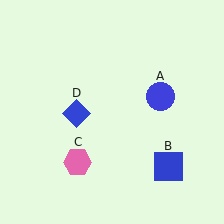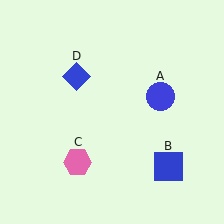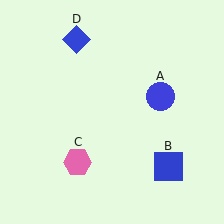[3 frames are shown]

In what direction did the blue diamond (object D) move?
The blue diamond (object D) moved up.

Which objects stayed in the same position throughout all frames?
Blue circle (object A) and blue square (object B) and pink hexagon (object C) remained stationary.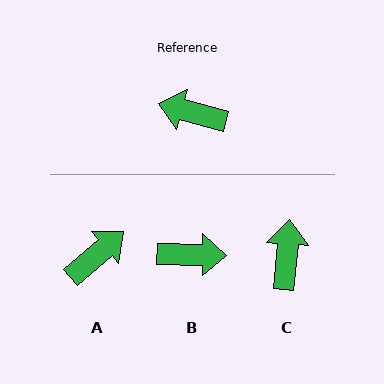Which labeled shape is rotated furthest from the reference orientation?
B, about 166 degrees away.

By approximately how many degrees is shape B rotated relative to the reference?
Approximately 166 degrees clockwise.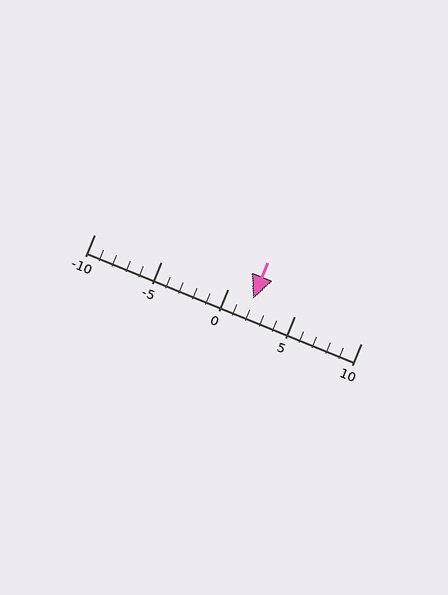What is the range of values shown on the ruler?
The ruler shows values from -10 to 10.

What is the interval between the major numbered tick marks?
The major tick marks are spaced 5 units apart.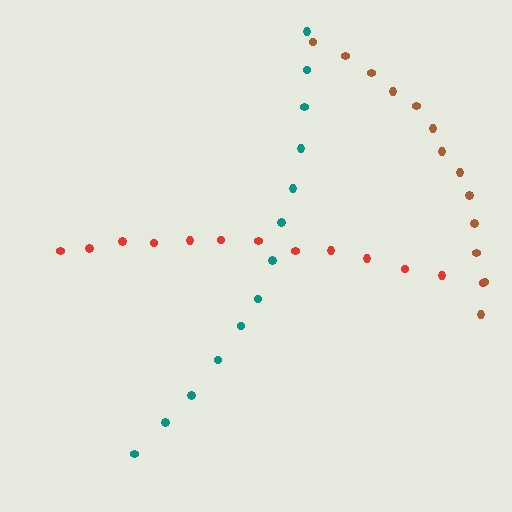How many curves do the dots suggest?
There are 3 distinct paths.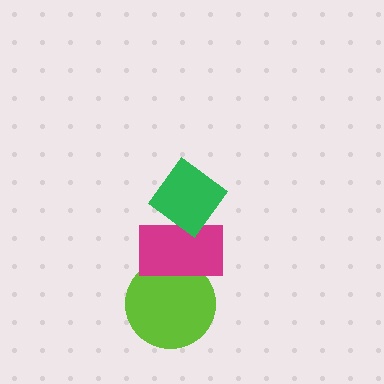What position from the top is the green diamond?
The green diamond is 1st from the top.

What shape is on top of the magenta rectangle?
The green diamond is on top of the magenta rectangle.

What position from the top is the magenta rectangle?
The magenta rectangle is 2nd from the top.